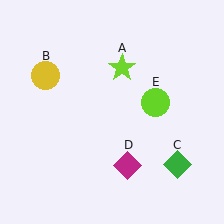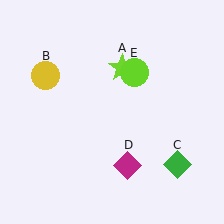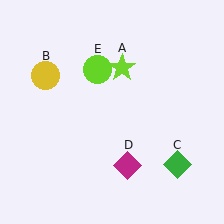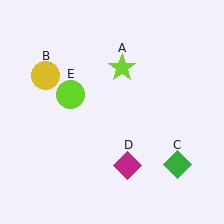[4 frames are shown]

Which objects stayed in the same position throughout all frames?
Lime star (object A) and yellow circle (object B) and green diamond (object C) and magenta diamond (object D) remained stationary.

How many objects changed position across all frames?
1 object changed position: lime circle (object E).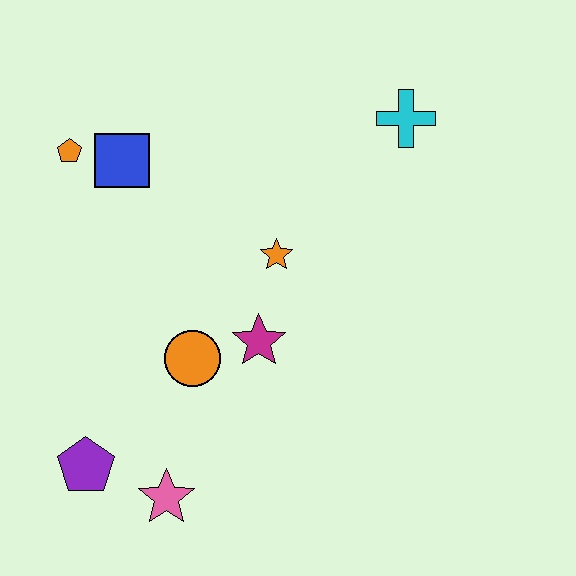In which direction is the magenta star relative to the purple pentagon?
The magenta star is to the right of the purple pentagon.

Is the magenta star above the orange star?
No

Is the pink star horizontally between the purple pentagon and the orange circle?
Yes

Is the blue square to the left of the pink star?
Yes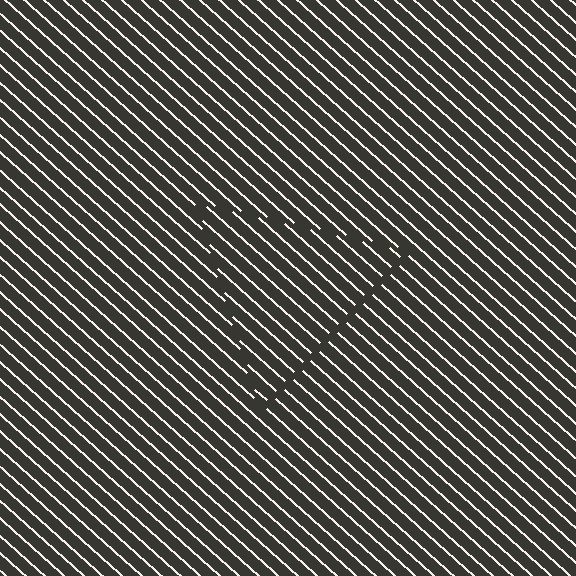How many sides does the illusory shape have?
3 sides — the line-ends trace a triangle.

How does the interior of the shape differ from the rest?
The interior of the shape contains the same grating, shifted by half a period — the contour is defined by the phase discontinuity where line-ends from the inner and outer gratings abut.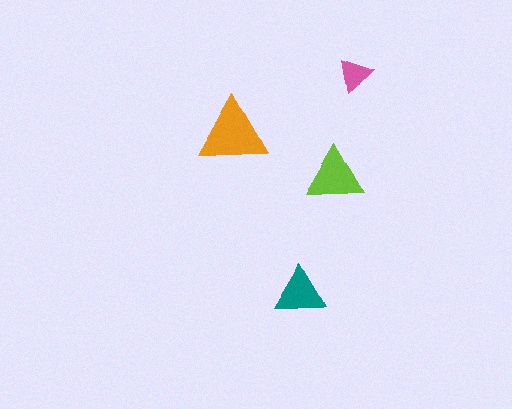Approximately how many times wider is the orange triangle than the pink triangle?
About 2 times wider.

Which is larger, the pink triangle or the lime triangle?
The lime one.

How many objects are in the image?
There are 4 objects in the image.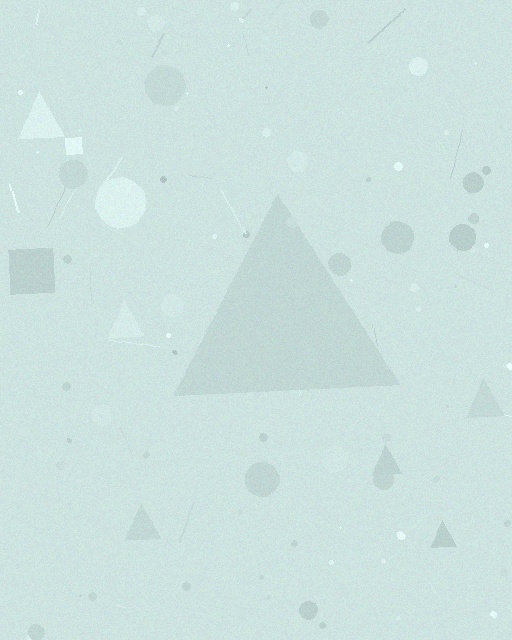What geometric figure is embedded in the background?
A triangle is embedded in the background.